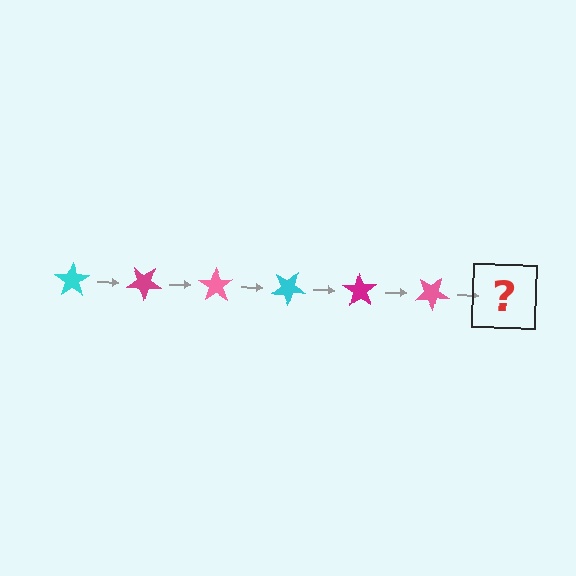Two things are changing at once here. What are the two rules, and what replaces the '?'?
The two rules are that it rotates 35 degrees each step and the color cycles through cyan, magenta, and pink. The '?' should be a cyan star, rotated 210 degrees from the start.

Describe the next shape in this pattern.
It should be a cyan star, rotated 210 degrees from the start.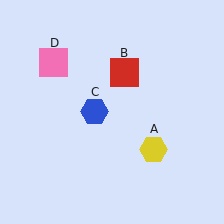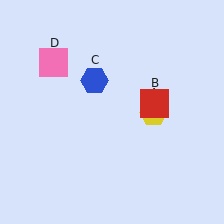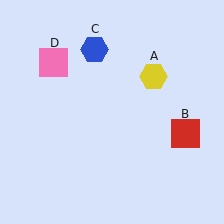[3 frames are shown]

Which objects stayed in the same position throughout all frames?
Pink square (object D) remained stationary.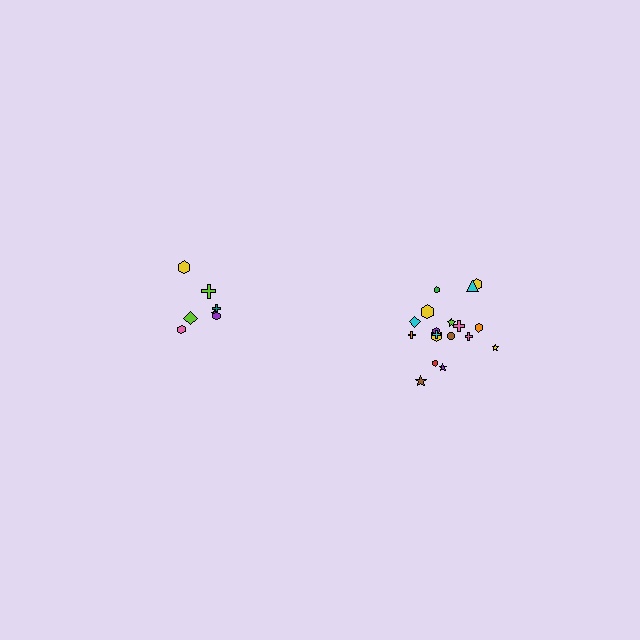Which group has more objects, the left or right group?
The right group.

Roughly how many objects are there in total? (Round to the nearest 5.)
Roughly 25 objects in total.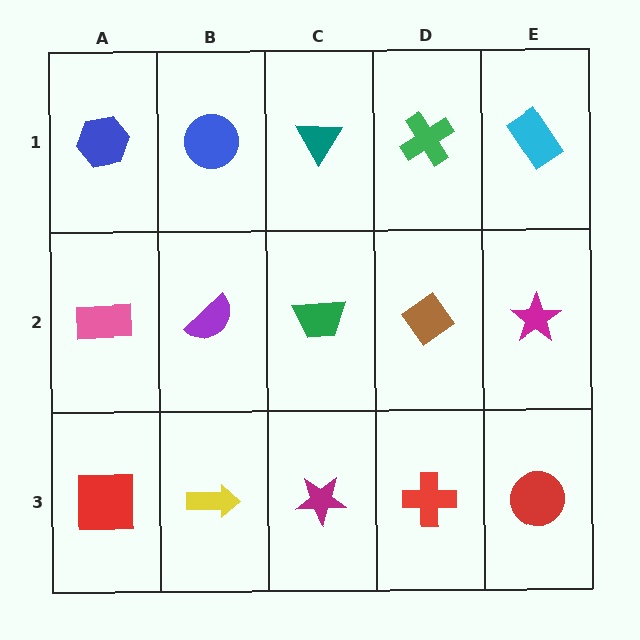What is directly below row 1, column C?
A green trapezoid.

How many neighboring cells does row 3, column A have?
2.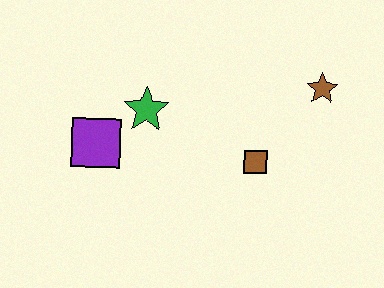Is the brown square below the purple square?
Yes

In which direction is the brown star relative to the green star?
The brown star is to the right of the green star.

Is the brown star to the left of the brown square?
No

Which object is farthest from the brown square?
The purple square is farthest from the brown square.